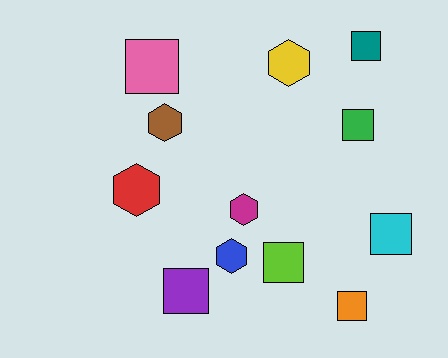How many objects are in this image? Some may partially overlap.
There are 12 objects.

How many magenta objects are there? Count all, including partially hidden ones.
There is 1 magenta object.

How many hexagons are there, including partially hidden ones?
There are 5 hexagons.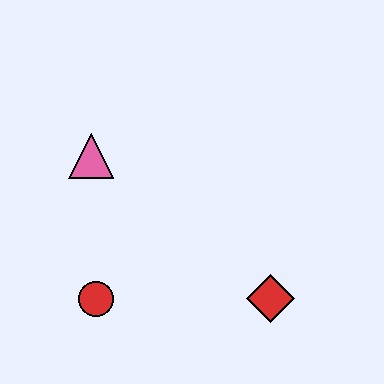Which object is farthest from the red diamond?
The pink triangle is farthest from the red diamond.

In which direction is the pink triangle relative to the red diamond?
The pink triangle is to the left of the red diamond.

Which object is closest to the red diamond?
The red circle is closest to the red diamond.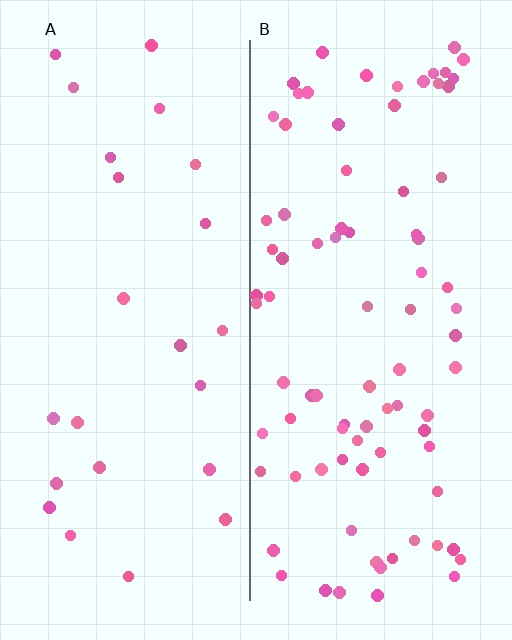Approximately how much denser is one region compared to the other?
Approximately 3.5× — region B over region A.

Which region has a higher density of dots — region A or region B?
B (the right).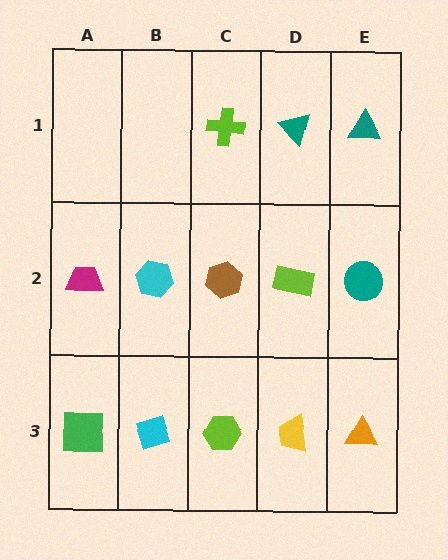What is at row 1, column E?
A teal triangle.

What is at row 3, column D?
A yellow trapezoid.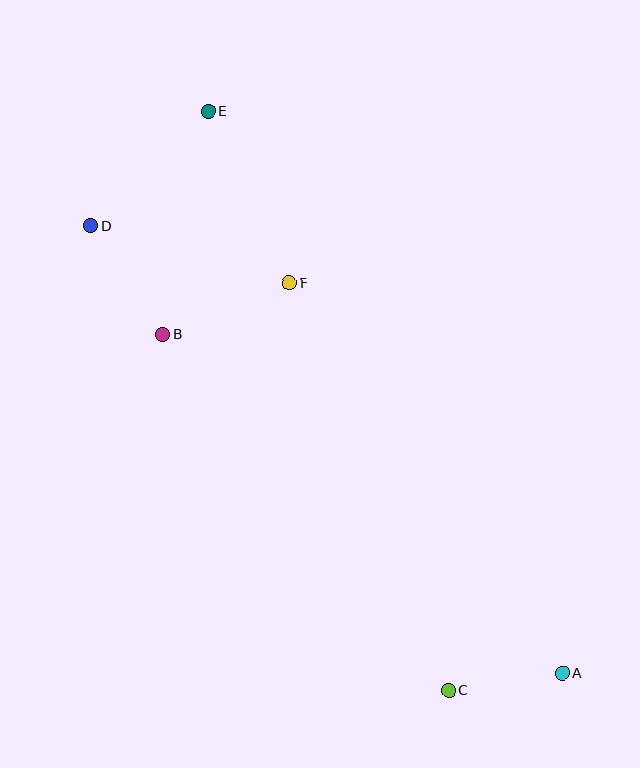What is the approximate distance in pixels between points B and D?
The distance between B and D is approximately 130 pixels.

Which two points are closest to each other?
Points A and C are closest to each other.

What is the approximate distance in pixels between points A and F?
The distance between A and F is approximately 477 pixels.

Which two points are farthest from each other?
Points A and E are farthest from each other.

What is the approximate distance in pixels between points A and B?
The distance between A and B is approximately 524 pixels.